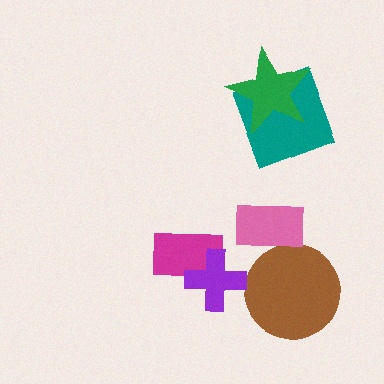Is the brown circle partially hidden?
Yes, it is partially covered by another shape.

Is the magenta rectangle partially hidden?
Yes, it is partially covered by another shape.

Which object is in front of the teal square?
The green star is in front of the teal square.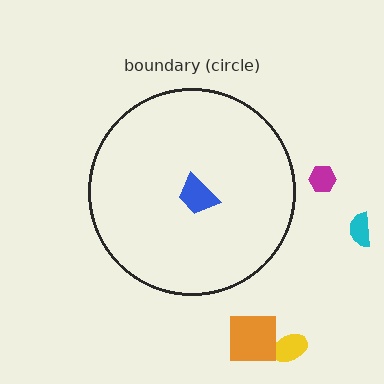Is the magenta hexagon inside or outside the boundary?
Outside.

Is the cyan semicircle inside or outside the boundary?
Outside.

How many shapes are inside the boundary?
1 inside, 4 outside.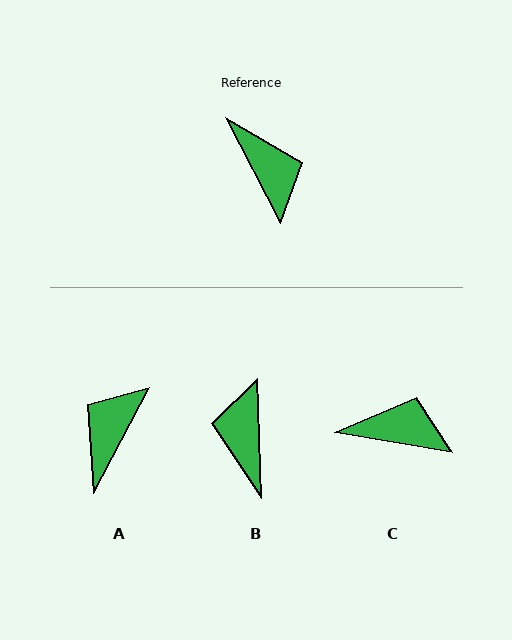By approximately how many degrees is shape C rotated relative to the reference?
Approximately 53 degrees counter-clockwise.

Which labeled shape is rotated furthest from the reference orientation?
B, about 154 degrees away.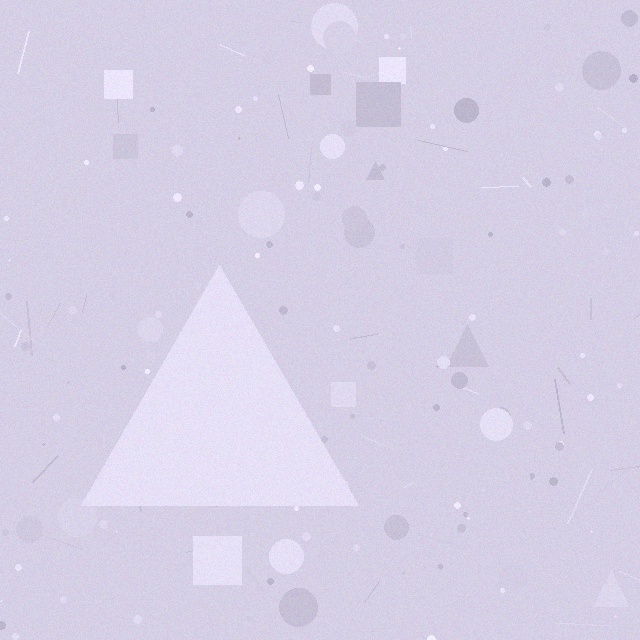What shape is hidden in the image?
A triangle is hidden in the image.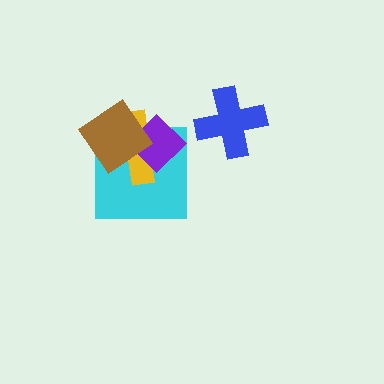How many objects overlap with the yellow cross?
3 objects overlap with the yellow cross.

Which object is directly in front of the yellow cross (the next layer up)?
The purple diamond is directly in front of the yellow cross.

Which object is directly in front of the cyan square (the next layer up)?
The yellow cross is directly in front of the cyan square.